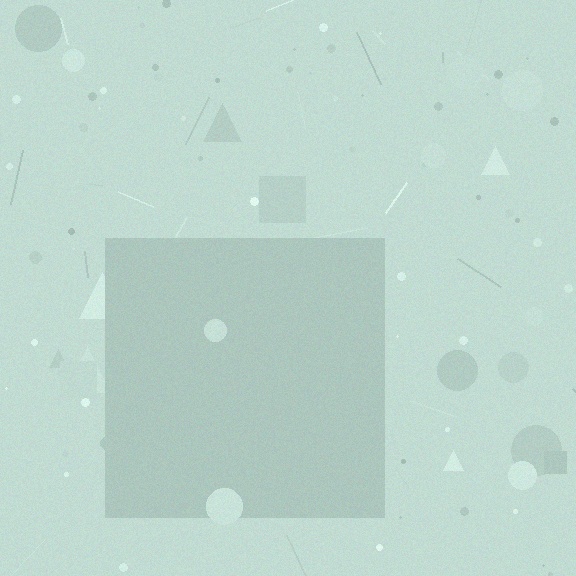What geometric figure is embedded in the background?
A square is embedded in the background.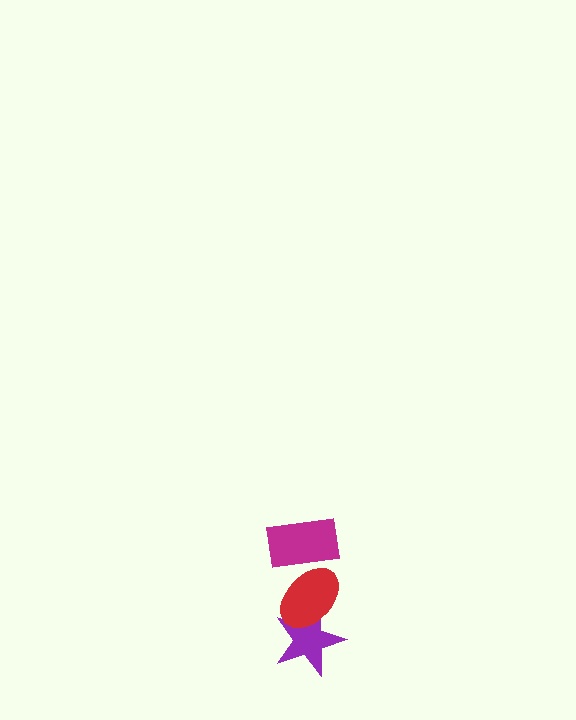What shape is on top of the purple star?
The red ellipse is on top of the purple star.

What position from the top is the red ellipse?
The red ellipse is 2nd from the top.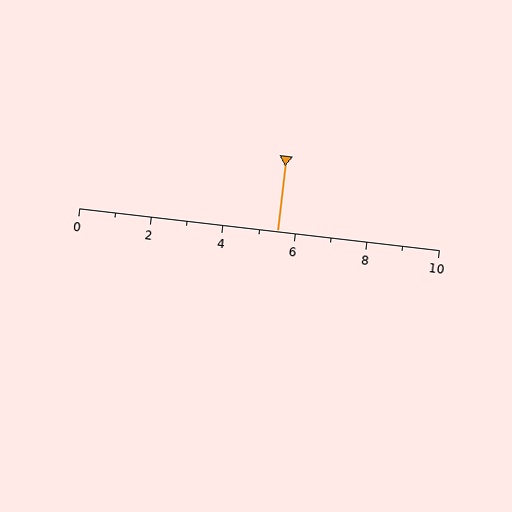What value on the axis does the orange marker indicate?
The marker indicates approximately 5.5.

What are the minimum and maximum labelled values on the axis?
The axis runs from 0 to 10.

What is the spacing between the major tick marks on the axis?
The major ticks are spaced 2 apart.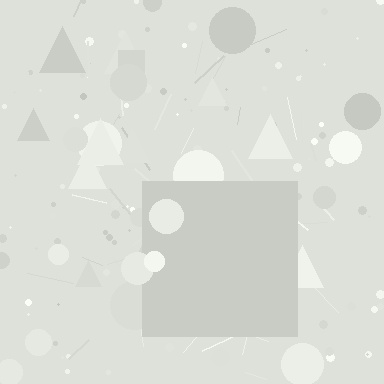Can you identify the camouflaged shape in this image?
The camouflaged shape is a square.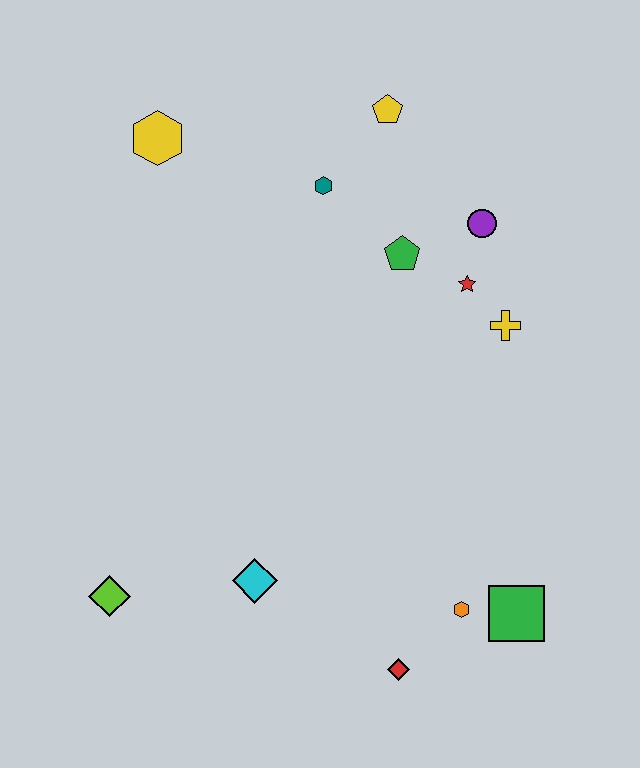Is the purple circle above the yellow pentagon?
No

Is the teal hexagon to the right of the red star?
No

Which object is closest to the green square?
The orange hexagon is closest to the green square.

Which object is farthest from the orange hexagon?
The yellow hexagon is farthest from the orange hexagon.